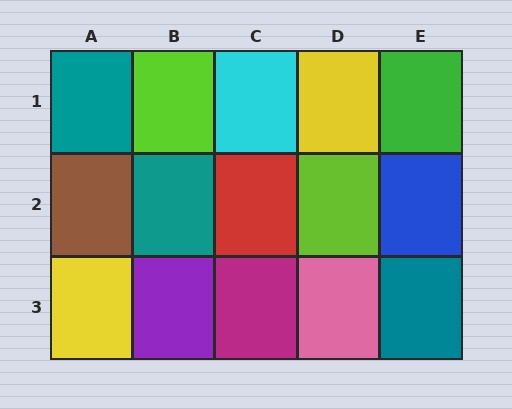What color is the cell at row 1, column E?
Green.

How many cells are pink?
1 cell is pink.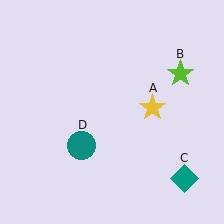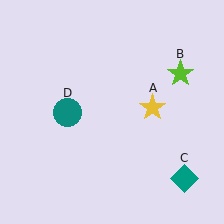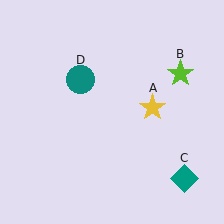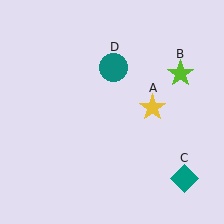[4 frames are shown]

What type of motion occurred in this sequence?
The teal circle (object D) rotated clockwise around the center of the scene.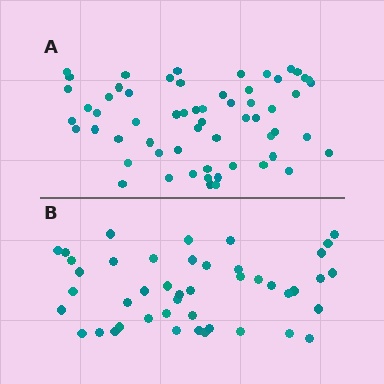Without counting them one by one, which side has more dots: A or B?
Region A (the top region) has more dots.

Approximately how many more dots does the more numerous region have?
Region A has approximately 15 more dots than region B.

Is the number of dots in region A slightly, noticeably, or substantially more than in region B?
Region A has noticeably more, but not dramatically so. The ratio is roughly 1.3 to 1.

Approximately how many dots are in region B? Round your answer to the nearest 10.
About 40 dots. (The exact count is 45, which rounds to 40.)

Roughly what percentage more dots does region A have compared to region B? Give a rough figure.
About 35% more.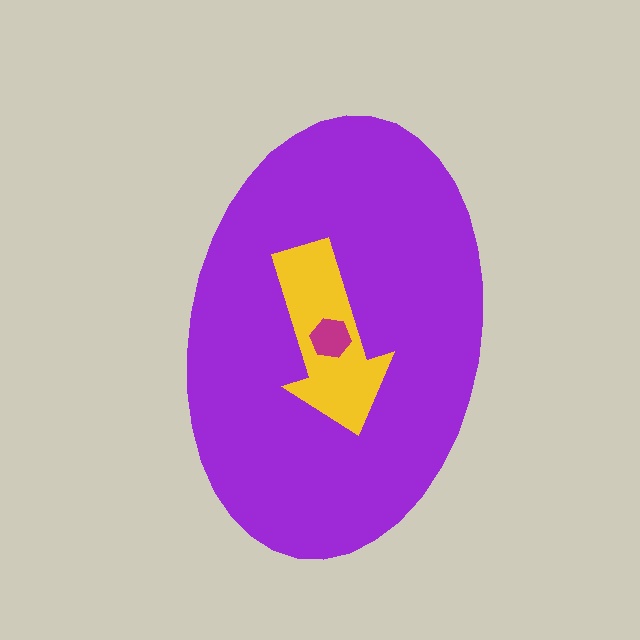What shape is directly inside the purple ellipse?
The yellow arrow.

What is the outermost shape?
The purple ellipse.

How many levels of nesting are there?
3.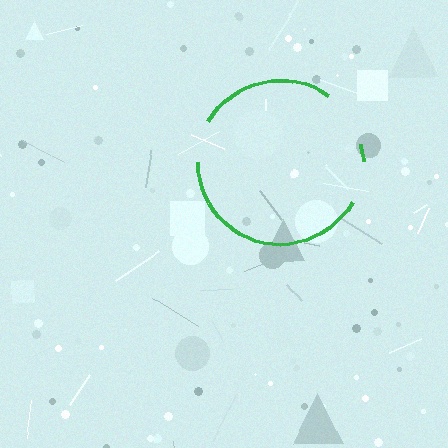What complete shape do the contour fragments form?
The contour fragments form a circle.